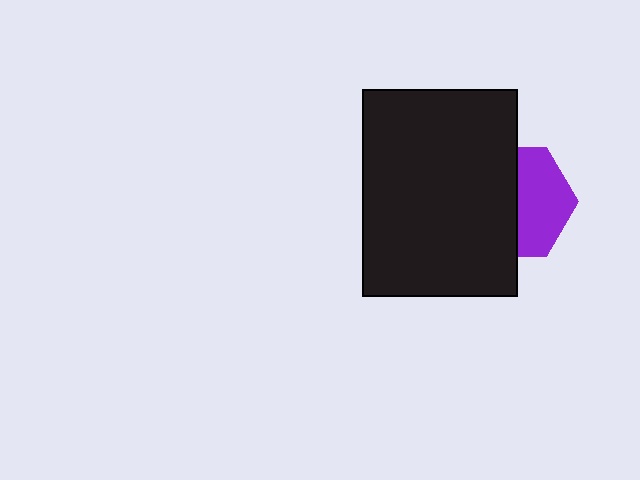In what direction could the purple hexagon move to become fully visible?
The purple hexagon could move right. That would shift it out from behind the black rectangle entirely.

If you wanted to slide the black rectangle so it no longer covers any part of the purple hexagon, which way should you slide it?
Slide it left — that is the most direct way to separate the two shapes.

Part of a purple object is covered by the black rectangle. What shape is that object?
It is a hexagon.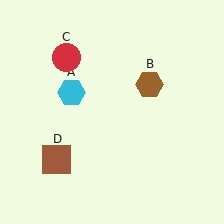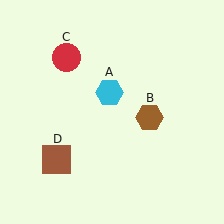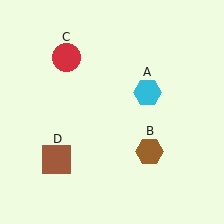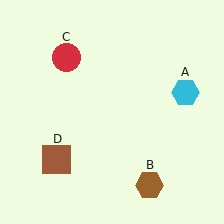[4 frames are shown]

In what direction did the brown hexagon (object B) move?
The brown hexagon (object B) moved down.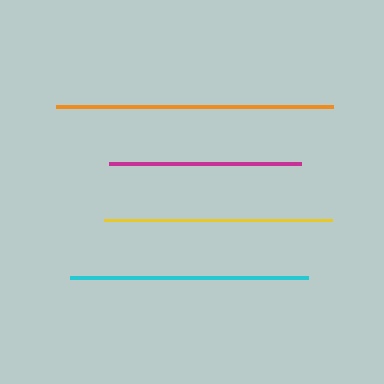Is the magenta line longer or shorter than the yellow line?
The yellow line is longer than the magenta line.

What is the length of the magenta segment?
The magenta segment is approximately 192 pixels long.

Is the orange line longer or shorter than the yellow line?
The orange line is longer than the yellow line.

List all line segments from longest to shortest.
From longest to shortest: orange, cyan, yellow, magenta.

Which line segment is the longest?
The orange line is the longest at approximately 277 pixels.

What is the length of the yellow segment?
The yellow segment is approximately 229 pixels long.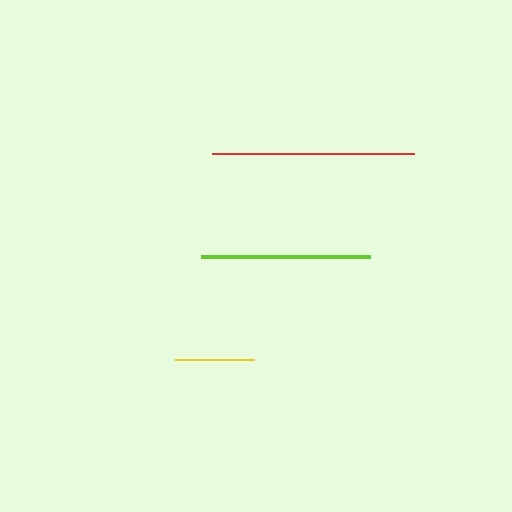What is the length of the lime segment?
The lime segment is approximately 169 pixels long.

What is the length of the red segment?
The red segment is approximately 201 pixels long.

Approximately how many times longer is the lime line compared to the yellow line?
The lime line is approximately 2.1 times the length of the yellow line.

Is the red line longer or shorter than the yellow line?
The red line is longer than the yellow line.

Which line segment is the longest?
The red line is the longest at approximately 201 pixels.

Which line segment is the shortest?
The yellow line is the shortest at approximately 79 pixels.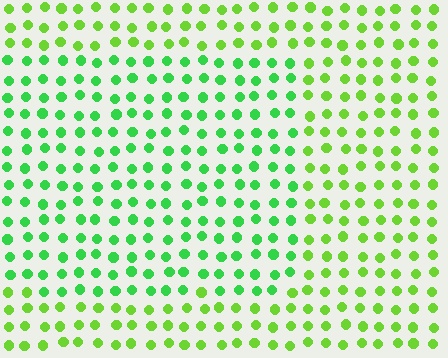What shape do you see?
I see a rectangle.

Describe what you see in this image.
The image is filled with small lime elements in a uniform arrangement. A rectangle-shaped region is visible where the elements are tinted to a slightly different hue, forming a subtle color boundary.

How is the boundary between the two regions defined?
The boundary is defined purely by a slight shift in hue (about 29 degrees). Spacing, size, and orientation are identical on both sides.